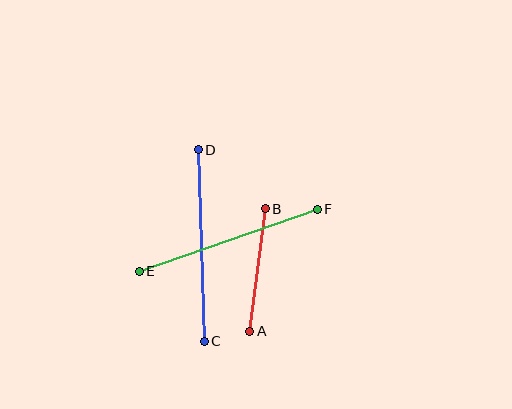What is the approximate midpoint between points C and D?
The midpoint is at approximately (201, 245) pixels.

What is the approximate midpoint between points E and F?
The midpoint is at approximately (228, 240) pixels.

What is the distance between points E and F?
The distance is approximately 189 pixels.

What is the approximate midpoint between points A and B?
The midpoint is at approximately (258, 270) pixels.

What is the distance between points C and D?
The distance is approximately 192 pixels.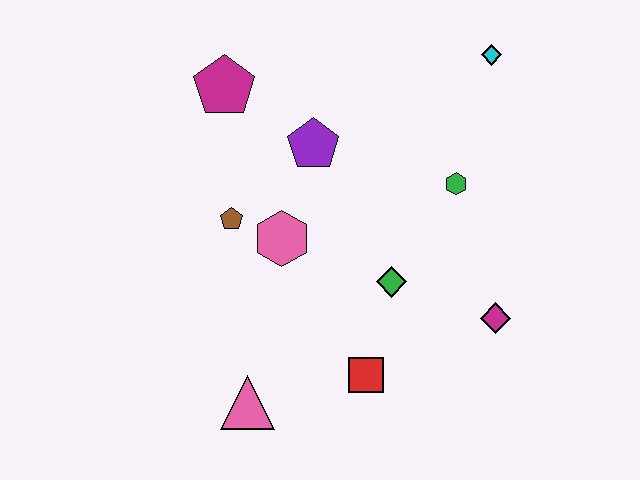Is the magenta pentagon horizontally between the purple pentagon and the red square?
No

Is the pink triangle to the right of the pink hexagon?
No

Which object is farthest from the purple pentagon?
The pink triangle is farthest from the purple pentagon.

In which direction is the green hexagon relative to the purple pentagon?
The green hexagon is to the right of the purple pentagon.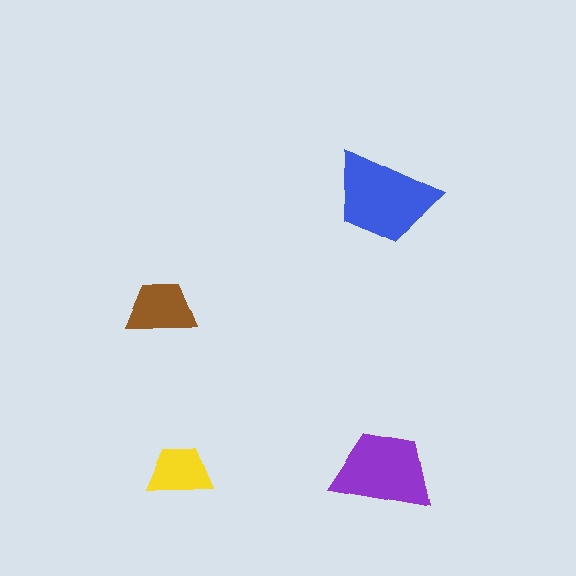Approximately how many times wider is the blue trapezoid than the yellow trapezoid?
About 1.5 times wider.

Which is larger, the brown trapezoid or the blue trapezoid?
The blue one.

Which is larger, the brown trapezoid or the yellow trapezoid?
The brown one.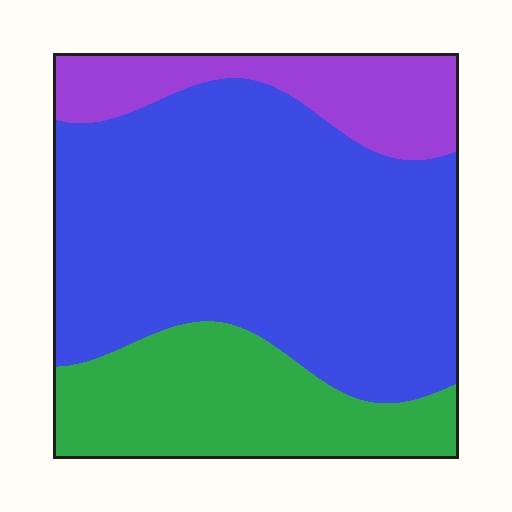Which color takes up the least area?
Purple, at roughly 15%.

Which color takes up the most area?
Blue, at roughly 60%.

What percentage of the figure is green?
Green covers roughly 25% of the figure.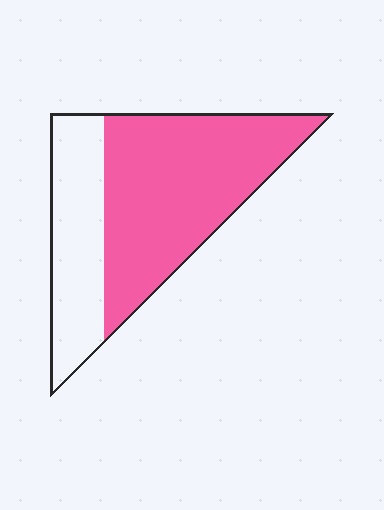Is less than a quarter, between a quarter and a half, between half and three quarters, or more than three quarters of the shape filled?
Between half and three quarters.